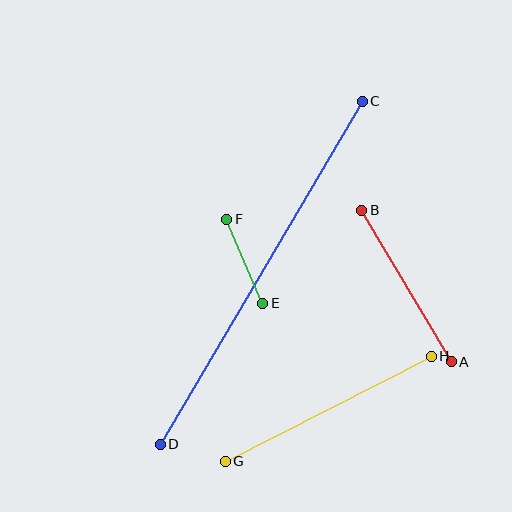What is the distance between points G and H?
The distance is approximately 231 pixels.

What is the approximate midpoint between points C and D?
The midpoint is at approximately (261, 273) pixels.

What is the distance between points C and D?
The distance is approximately 398 pixels.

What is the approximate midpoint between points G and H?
The midpoint is at approximately (328, 409) pixels.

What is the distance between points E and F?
The distance is approximately 91 pixels.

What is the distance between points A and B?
The distance is approximately 176 pixels.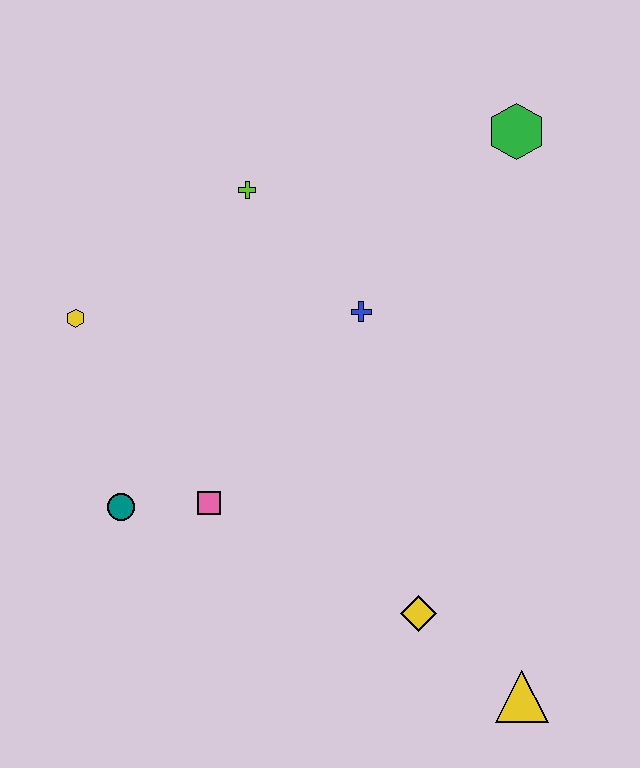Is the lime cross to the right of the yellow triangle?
No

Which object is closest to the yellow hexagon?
The teal circle is closest to the yellow hexagon.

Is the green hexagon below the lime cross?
No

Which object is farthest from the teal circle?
The green hexagon is farthest from the teal circle.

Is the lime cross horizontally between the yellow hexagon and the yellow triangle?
Yes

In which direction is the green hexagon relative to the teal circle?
The green hexagon is to the right of the teal circle.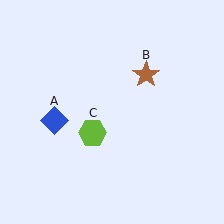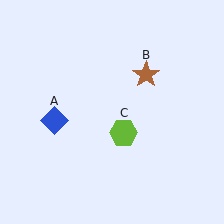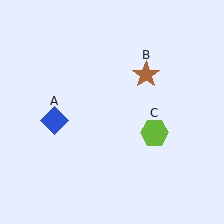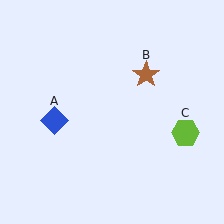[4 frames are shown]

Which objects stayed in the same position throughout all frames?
Blue diamond (object A) and brown star (object B) remained stationary.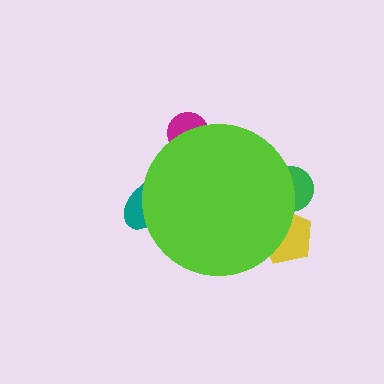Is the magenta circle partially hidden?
Yes, the magenta circle is partially hidden behind the lime circle.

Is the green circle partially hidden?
Yes, the green circle is partially hidden behind the lime circle.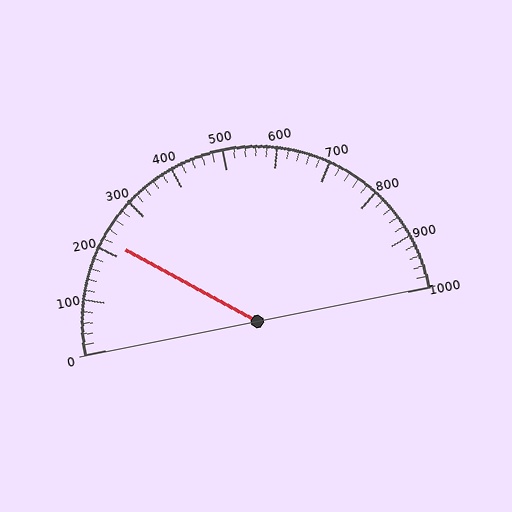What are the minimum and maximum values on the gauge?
The gauge ranges from 0 to 1000.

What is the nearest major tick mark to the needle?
The nearest major tick mark is 200.